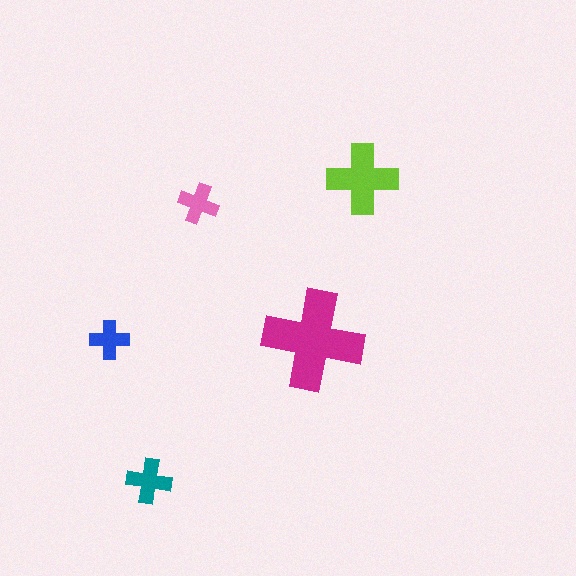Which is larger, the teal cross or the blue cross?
The teal one.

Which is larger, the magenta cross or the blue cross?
The magenta one.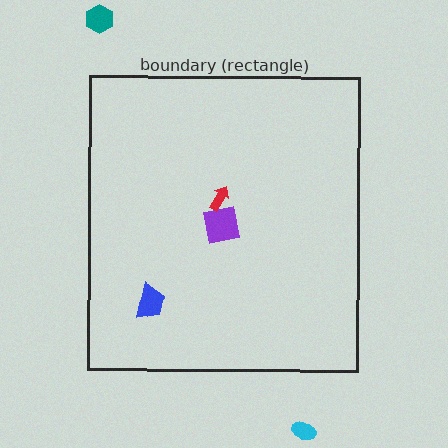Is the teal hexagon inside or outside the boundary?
Outside.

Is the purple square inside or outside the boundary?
Inside.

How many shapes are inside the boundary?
3 inside, 2 outside.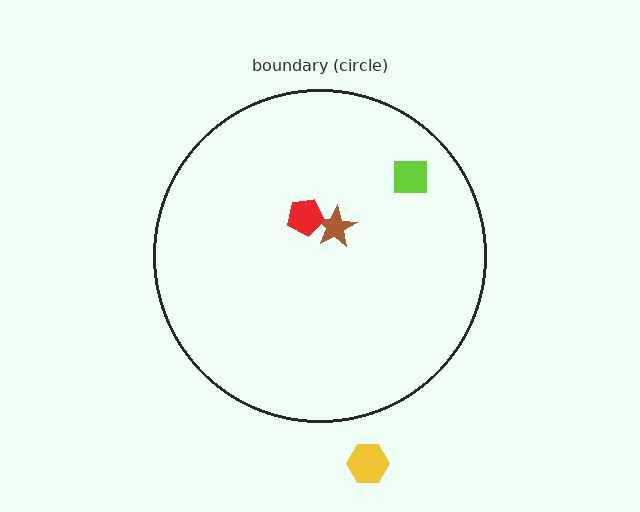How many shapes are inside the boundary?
3 inside, 1 outside.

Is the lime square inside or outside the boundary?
Inside.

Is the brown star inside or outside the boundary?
Inside.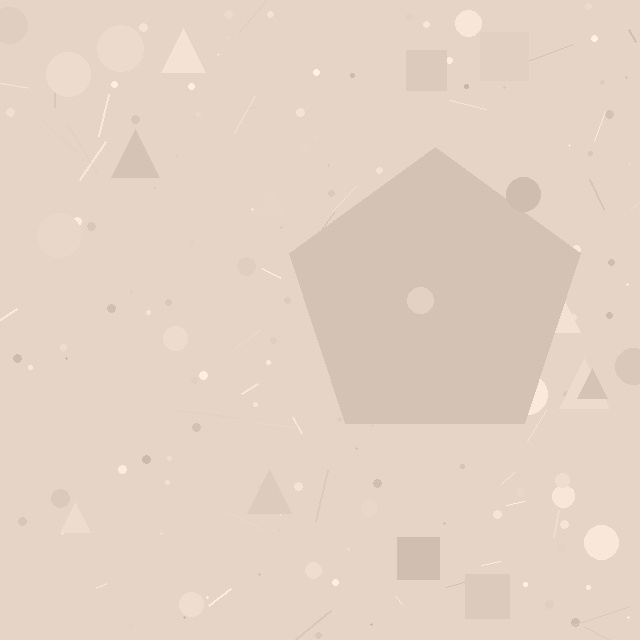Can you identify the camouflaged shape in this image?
The camouflaged shape is a pentagon.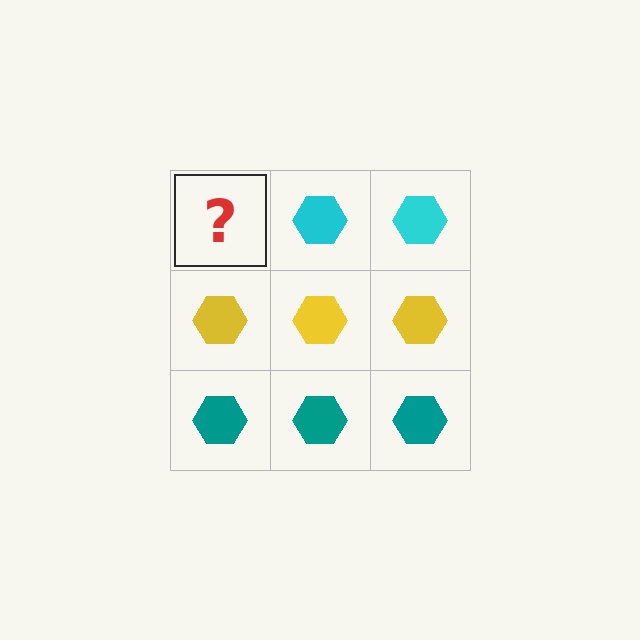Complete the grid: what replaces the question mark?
The question mark should be replaced with a cyan hexagon.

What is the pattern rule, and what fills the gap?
The rule is that each row has a consistent color. The gap should be filled with a cyan hexagon.